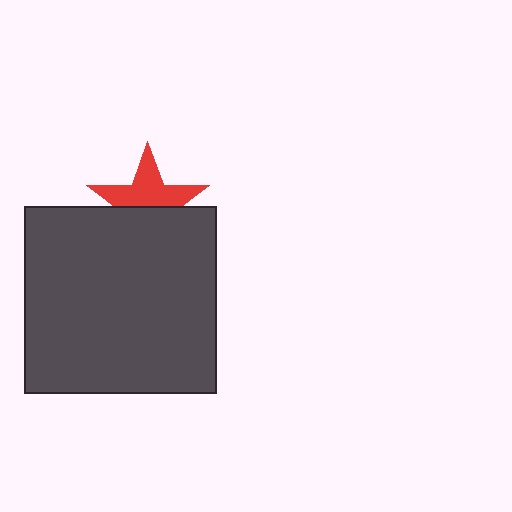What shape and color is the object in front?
The object in front is a dark gray rectangle.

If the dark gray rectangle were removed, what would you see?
You would see the complete red star.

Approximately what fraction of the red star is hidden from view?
Roughly 46% of the red star is hidden behind the dark gray rectangle.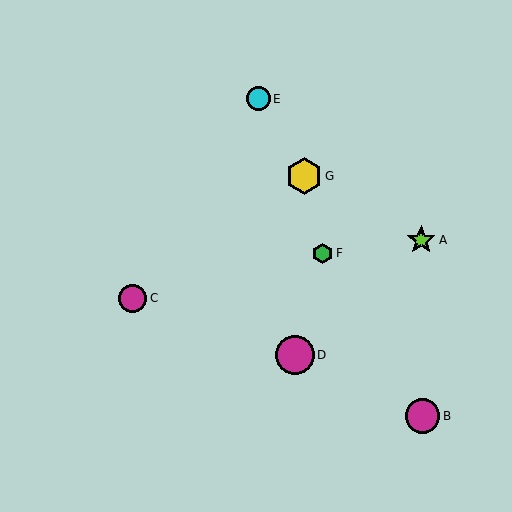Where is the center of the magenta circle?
The center of the magenta circle is at (133, 298).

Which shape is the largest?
The magenta circle (labeled D) is the largest.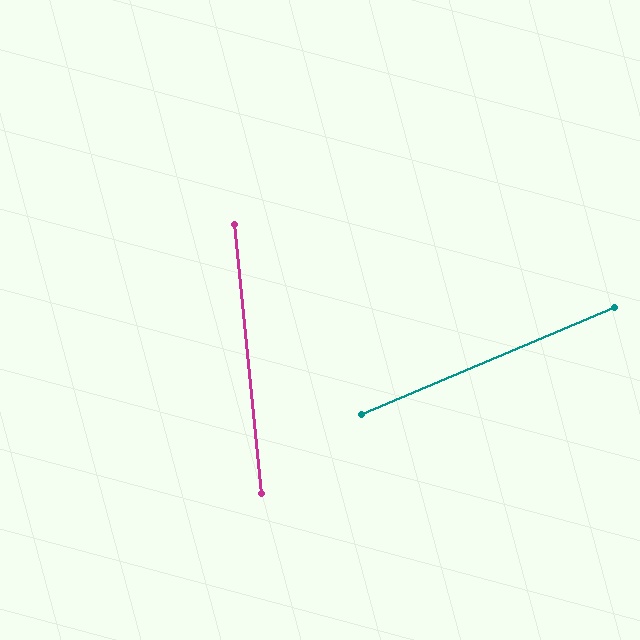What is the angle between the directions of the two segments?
Approximately 73 degrees.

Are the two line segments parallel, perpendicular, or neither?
Neither parallel nor perpendicular — they differ by about 73°.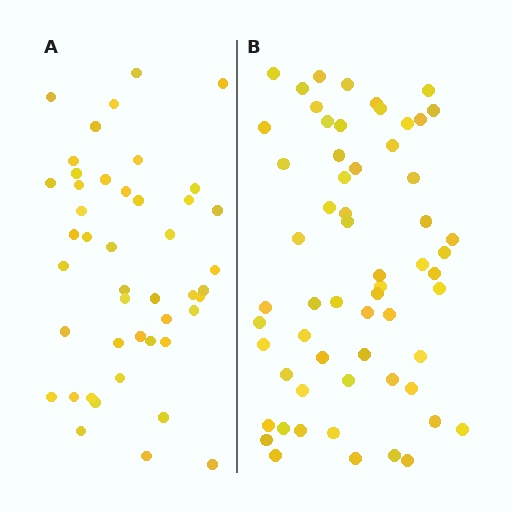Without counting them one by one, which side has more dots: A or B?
Region B (the right region) has more dots.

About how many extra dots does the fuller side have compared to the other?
Region B has approximately 15 more dots than region A.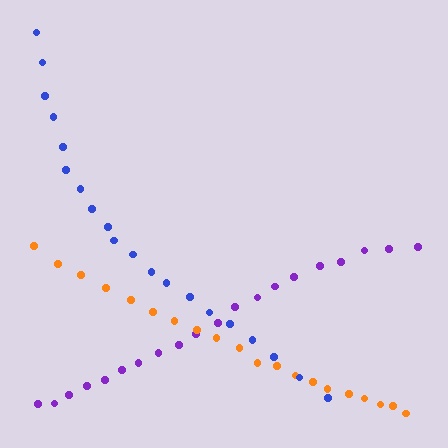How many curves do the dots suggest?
There are 3 distinct paths.